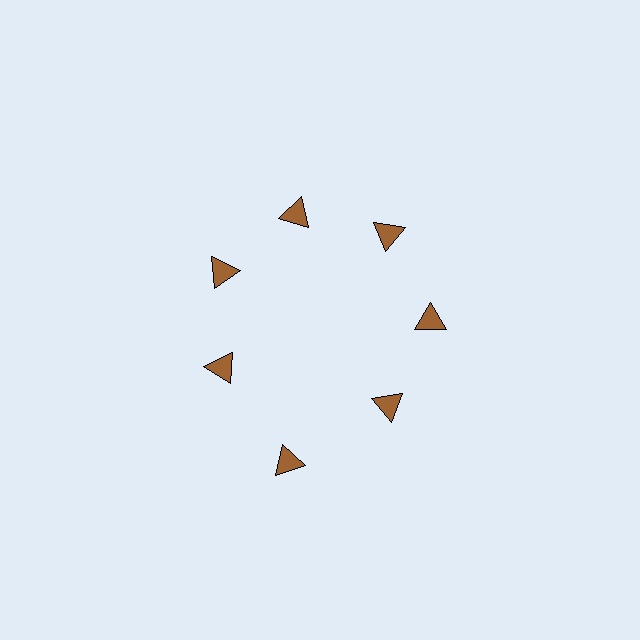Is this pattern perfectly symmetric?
No. The 7 brown triangles are arranged in a ring, but one element near the 6 o'clock position is pushed outward from the center, breaking the 7-fold rotational symmetry.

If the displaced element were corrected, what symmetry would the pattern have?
It would have 7-fold rotational symmetry — the pattern would map onto itself every 51 degrees.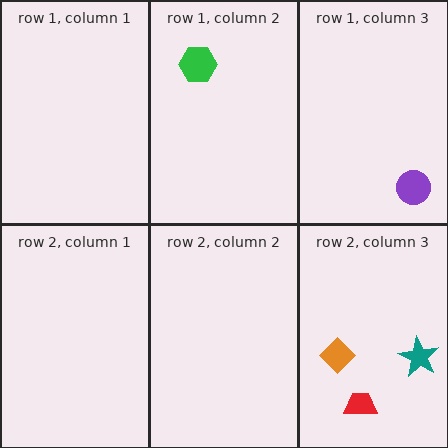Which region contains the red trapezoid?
The row 2, column 3 region.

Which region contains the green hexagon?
The row 1, column 2 region.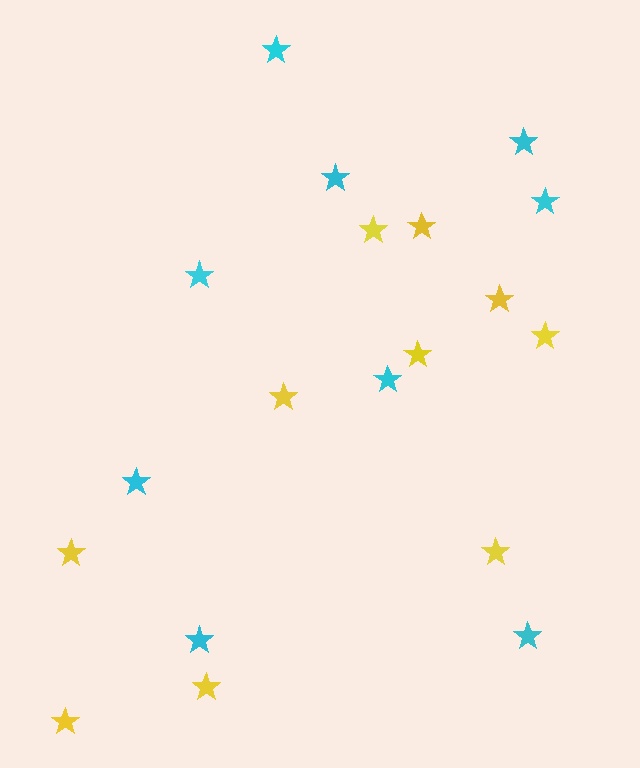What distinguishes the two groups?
There are 2 groups: one group of yellow stars (10) and one group of cyan stars (9).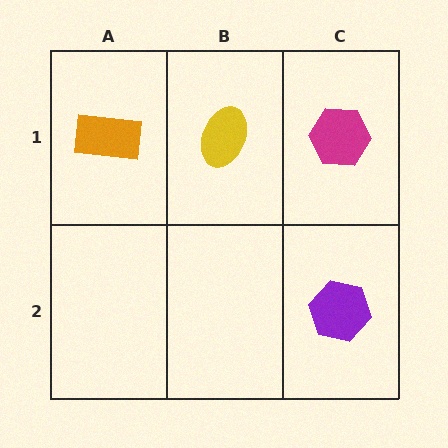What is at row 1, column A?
An orange rectangle.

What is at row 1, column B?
A yellow ellipse.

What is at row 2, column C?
A purple hexagon.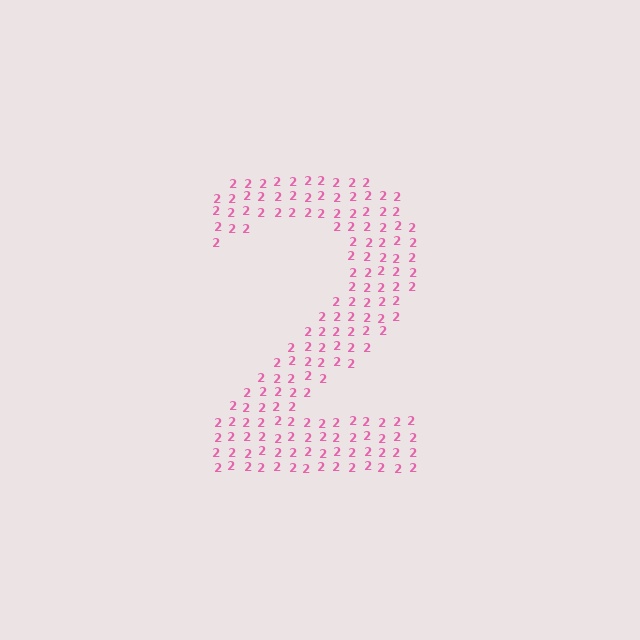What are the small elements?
The small elements are digit 2's.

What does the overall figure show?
The overall figure shows the digit 2.